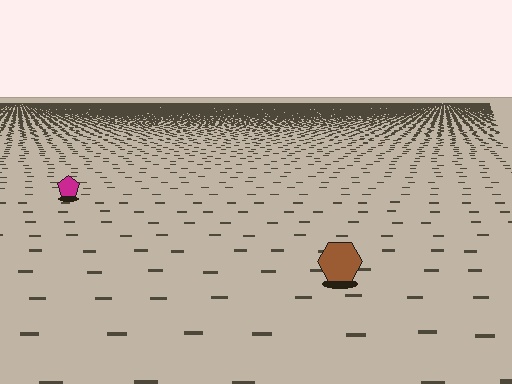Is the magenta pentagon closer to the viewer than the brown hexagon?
No. The brown hexagon is closer — you can tell from the texture gradient: the ground texture is coarser near it.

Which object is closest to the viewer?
The brown hexagon is closest. The texture marks near it are larger and more spread out.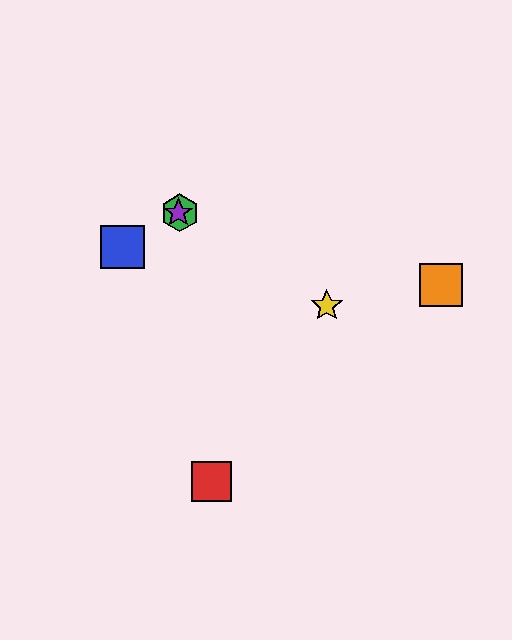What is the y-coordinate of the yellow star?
The yellow star is at y≈306.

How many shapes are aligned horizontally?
2 shapes (the green hexagon, the purple star) are aligned horizontally.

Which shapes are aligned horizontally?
The green hexagon, the purple star are aligned horizontally.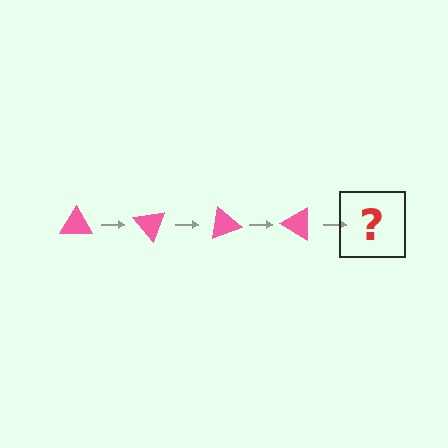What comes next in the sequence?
The next element should be a pink triangle rotated 200 degrees.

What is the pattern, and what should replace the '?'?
The pattern is that the triangle rotates 50 degrees each step. The '?' should be a pink triangle rotated 200 degrees.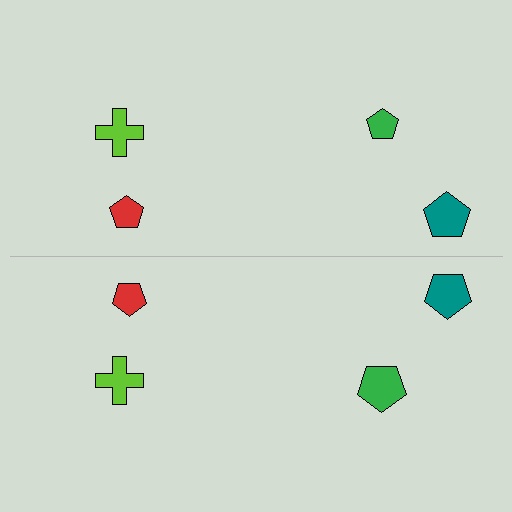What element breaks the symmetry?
The green pentagon on the bottom side has a different size than its mirror counterpart.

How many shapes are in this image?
There are 8 shapes in this image.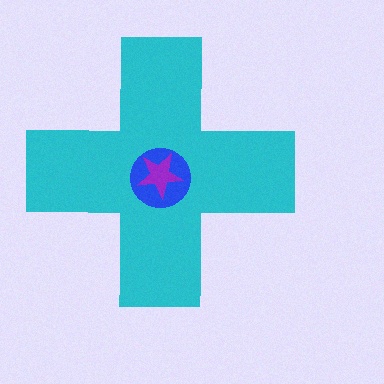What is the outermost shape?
The cyan cross.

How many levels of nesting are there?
3.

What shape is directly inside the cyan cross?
The blue circle.